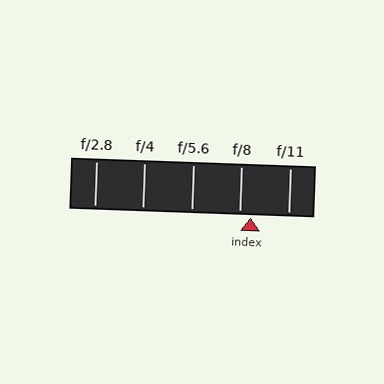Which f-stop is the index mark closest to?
The index mark is closest to f/8.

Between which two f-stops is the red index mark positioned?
The index mark is between f/8 and f/11.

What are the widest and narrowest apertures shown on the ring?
The widest aperture shown is f/2.8 and the narrowest is f/11.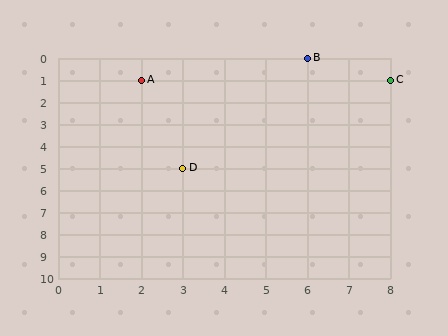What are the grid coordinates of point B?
Point B is at grid coordinates (6, 0).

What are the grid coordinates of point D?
Point D is at grid coordinates (3, 5).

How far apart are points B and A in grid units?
Points B and A are 4 columns and 1 row apart (about 4.1 grid units diagonally).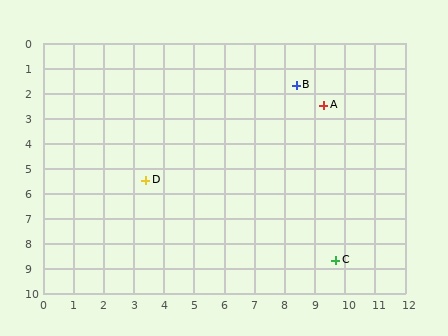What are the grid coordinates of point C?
Point C is at approximately (9.7, 8.7).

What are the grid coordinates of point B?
Point B is at approximately (8.4, 1.7).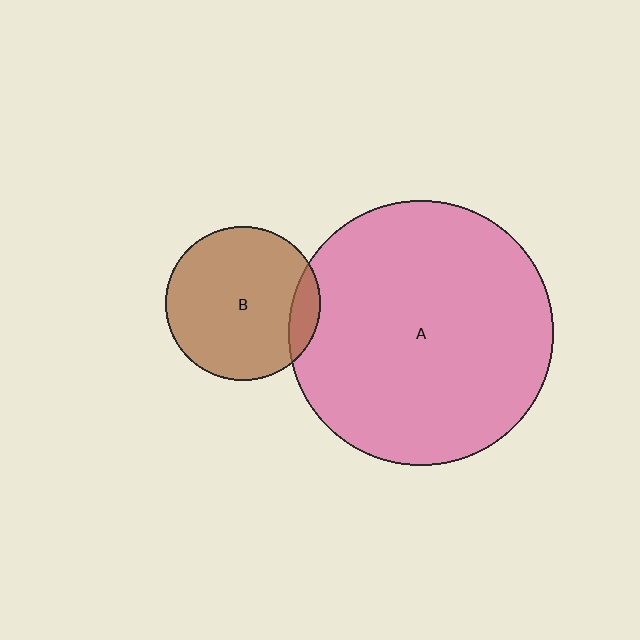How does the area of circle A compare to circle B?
Approximately 2.9 times.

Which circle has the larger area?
Circle A (pink).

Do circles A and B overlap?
Yes.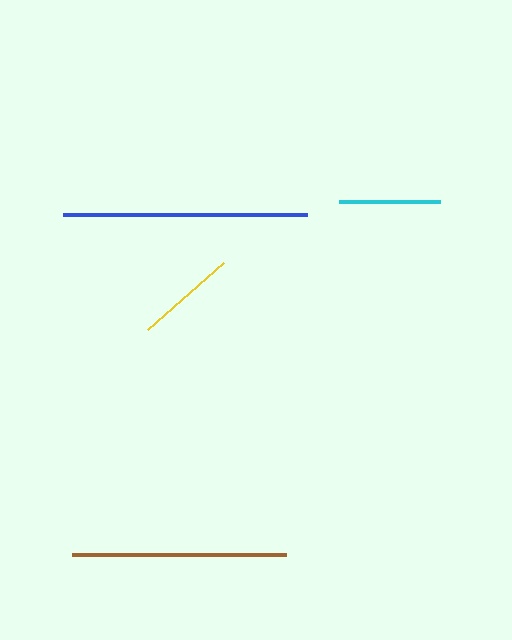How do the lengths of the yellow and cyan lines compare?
The yellow and cyan lines are approximately the same length.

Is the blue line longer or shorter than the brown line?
The blue line is longer than the brown line.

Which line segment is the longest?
The blue line is the longest at approximately 244 pixels.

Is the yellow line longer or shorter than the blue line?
The blue line is longer than the yellow line.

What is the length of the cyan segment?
The cyan segment is approximately 101 pixels long.